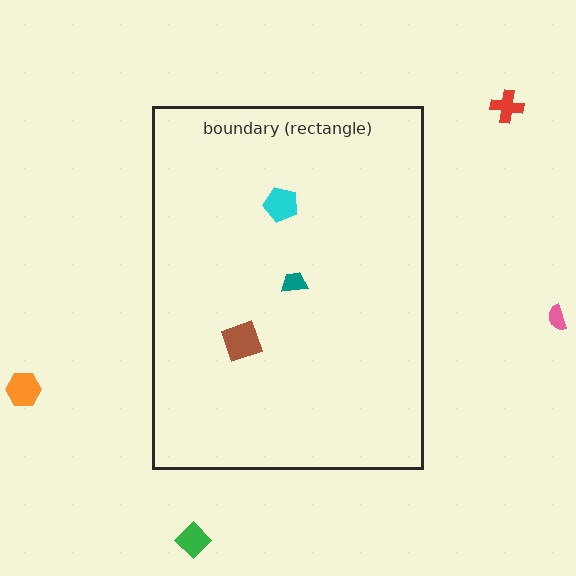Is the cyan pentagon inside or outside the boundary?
Inside.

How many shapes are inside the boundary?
3 inside, 4 outside.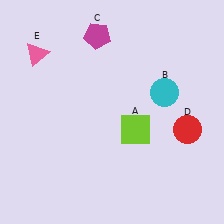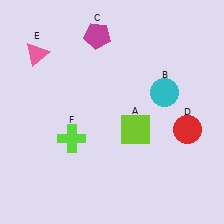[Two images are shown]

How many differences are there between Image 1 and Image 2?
There is 1 difference between the two images.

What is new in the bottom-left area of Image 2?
A lime cross (F) was added in the bottom-left area of Image 2.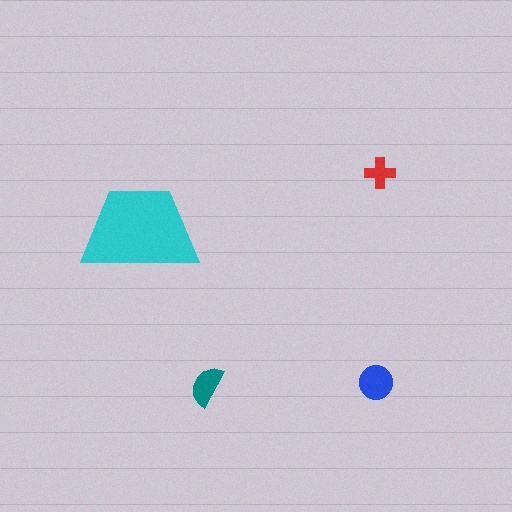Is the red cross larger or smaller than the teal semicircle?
Smaller.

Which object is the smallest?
The red cross.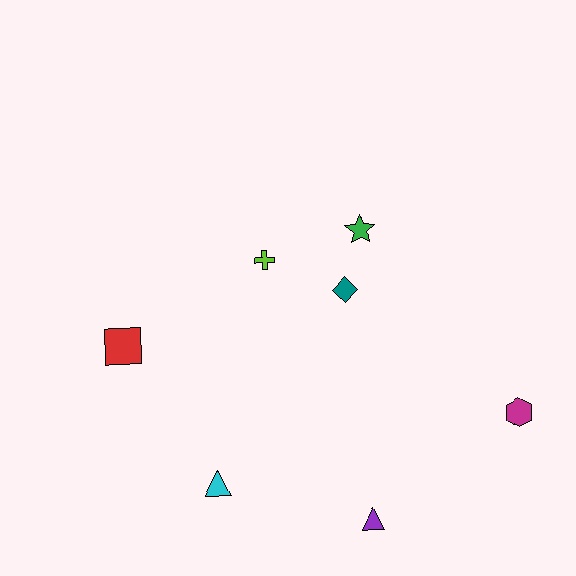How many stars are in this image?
There is 1 star.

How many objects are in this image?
There are 7 objects.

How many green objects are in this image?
There is 1 green object.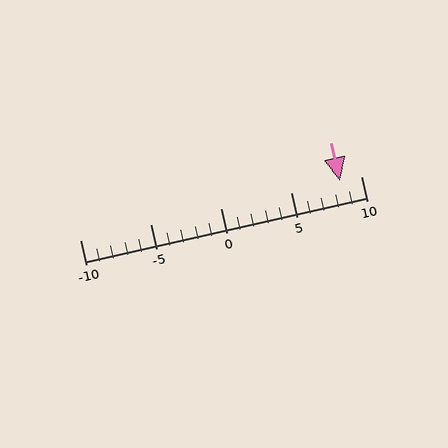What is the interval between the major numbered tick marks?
The major tick marks are spaced 5 units apart.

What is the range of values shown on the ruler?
The ruler shows values from -10 to 10.